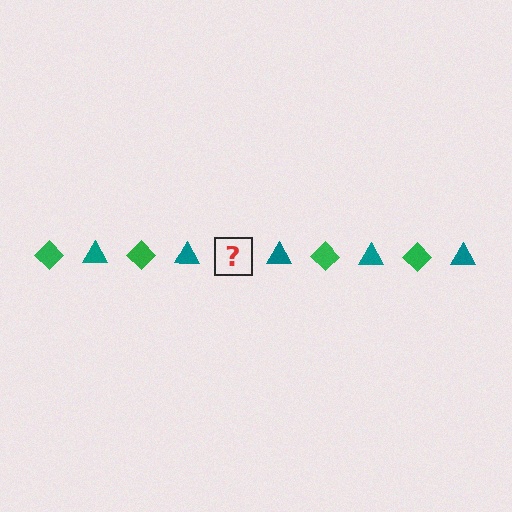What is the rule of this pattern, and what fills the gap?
The rule is that the pattern alternates between green diamond and teal triangle. The gap should be filled with a green diamond.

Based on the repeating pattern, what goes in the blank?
The blank should be a green diamond.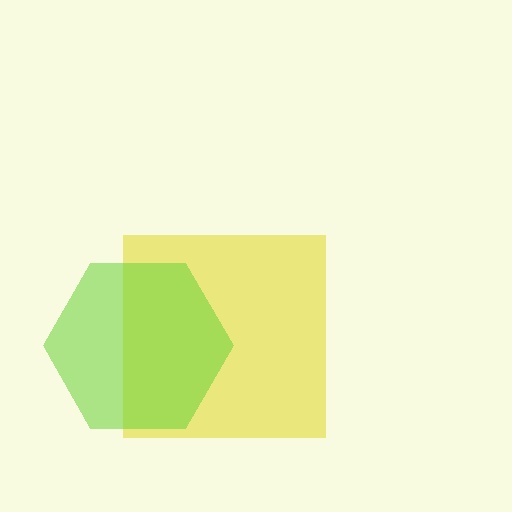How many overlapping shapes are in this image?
There are 2 overlapping shapes in the image.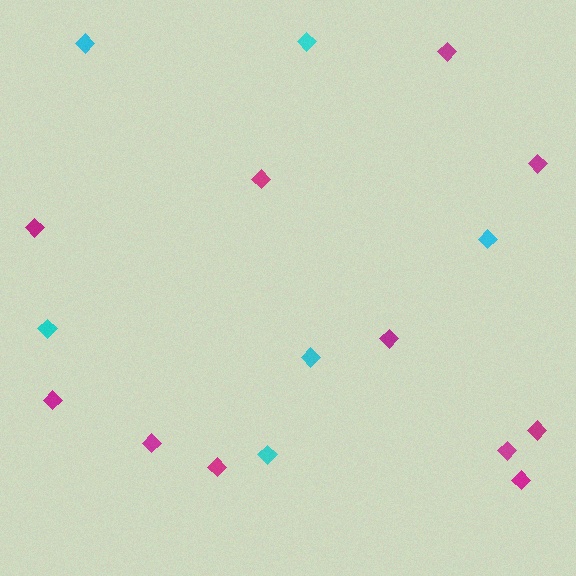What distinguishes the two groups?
There are 2 groups: one group of cyan diamonds (6) and one group of magenta diamonds (11).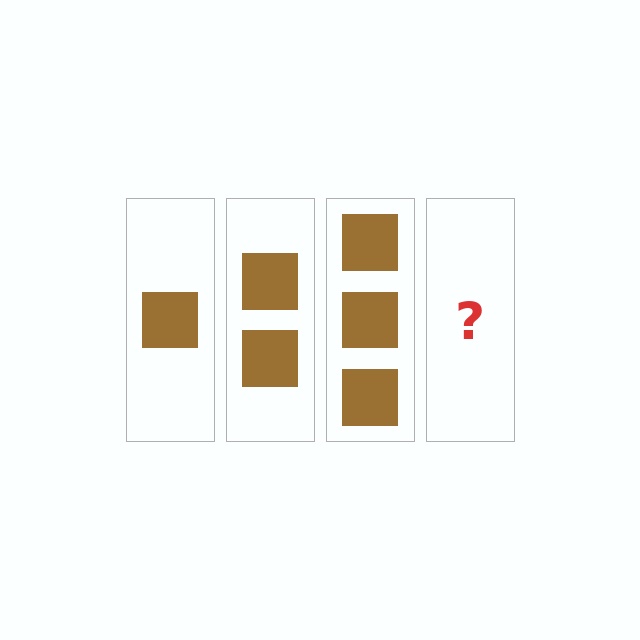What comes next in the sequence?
The next element should be 4 squares.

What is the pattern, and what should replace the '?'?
The pattern is that each step adds one more square. The '?' should be 4 squares.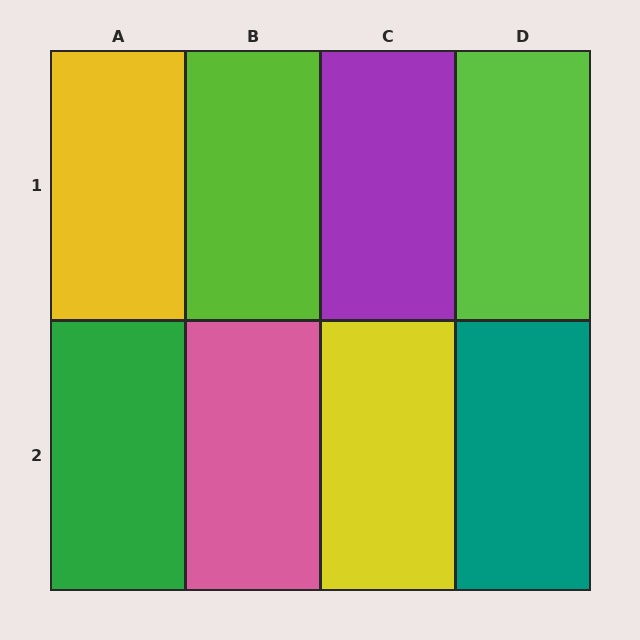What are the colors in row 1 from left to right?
Yellow, lime, purple, lime.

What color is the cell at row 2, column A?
Green.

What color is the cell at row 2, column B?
Pink.